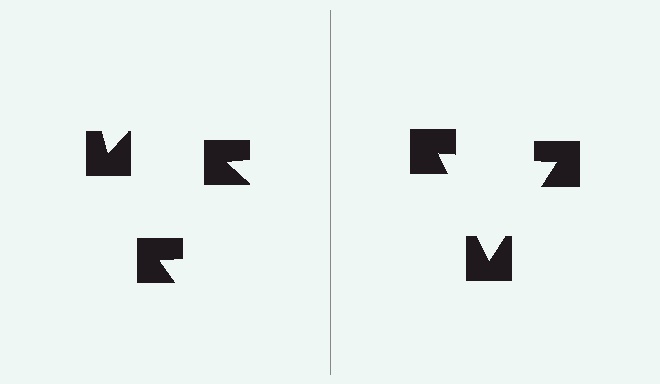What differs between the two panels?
The notched squares are positioned identically on both sides; only the wedge orientations differ. On the right they align to a triangle; on the left they are misaligned.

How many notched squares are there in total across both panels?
6 — 3 on each side.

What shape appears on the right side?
An illusory triangle.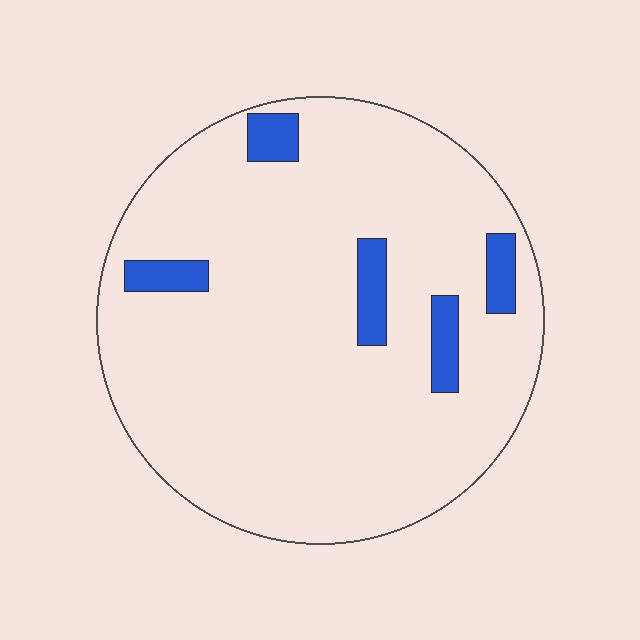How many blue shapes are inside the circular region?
5.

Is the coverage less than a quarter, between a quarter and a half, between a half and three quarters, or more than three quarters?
Less than a quarter.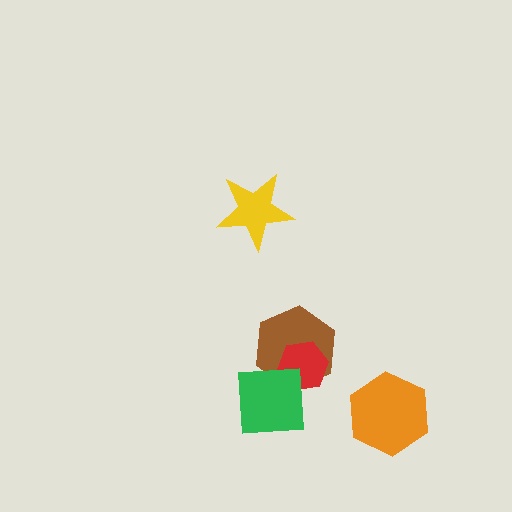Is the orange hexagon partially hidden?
No, no other shape covers it.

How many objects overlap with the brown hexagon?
2 objects overlap with the brown hexagon.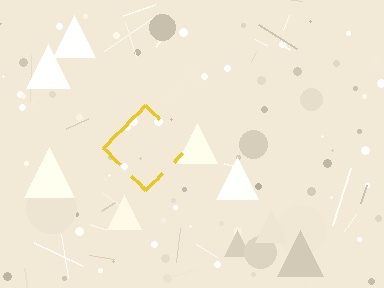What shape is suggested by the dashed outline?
The dashed outline suggests a diamond.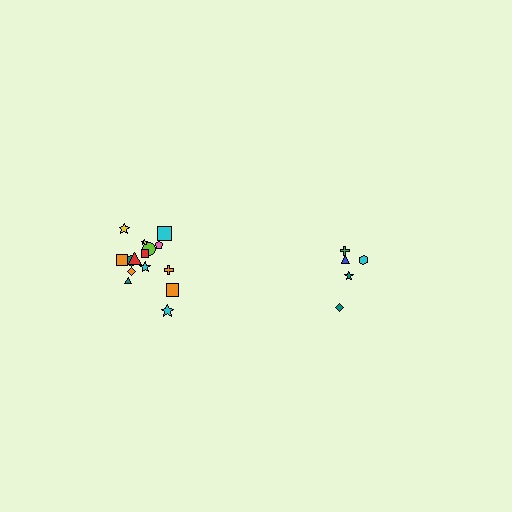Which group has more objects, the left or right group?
The left group.